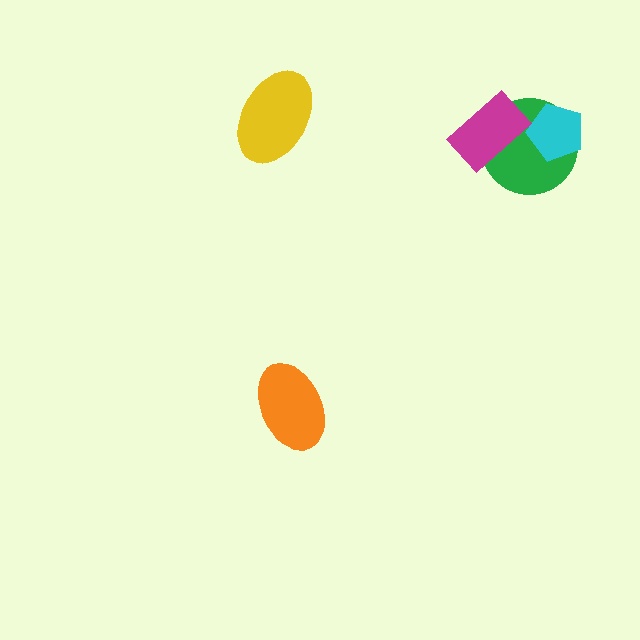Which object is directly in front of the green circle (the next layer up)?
The cyan pentagon is directly in front of the green circle.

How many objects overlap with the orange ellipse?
0 objects overlap with the orange ellipse.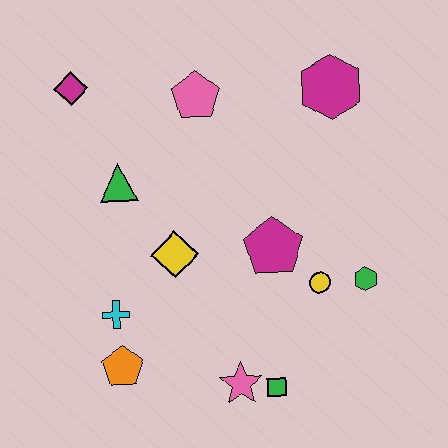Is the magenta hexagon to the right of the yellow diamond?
Yes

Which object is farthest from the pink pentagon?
The green square is farthest from the pink pentagon.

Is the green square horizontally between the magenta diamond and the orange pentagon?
No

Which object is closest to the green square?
The pink star is closest to the green square.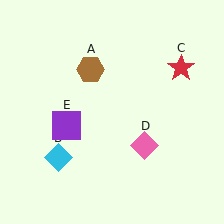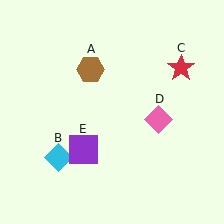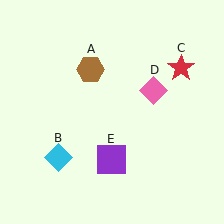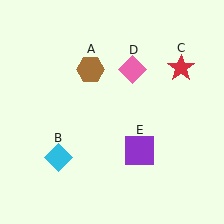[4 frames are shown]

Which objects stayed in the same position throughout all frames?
Brown hexagon (object A) and cyan diamond (object B) and red star (object C) remained stationary.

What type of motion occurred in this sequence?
The pink diamond (object D), purple square (object E) rotated counterclockwise around the center of the scene.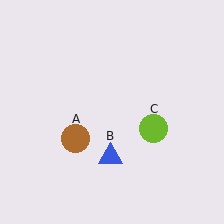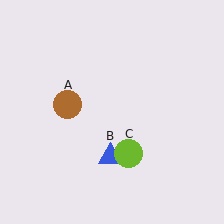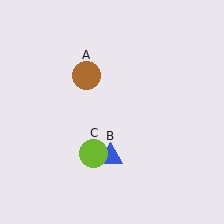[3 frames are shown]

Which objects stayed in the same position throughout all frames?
Blue triangle (object B) remained stationary.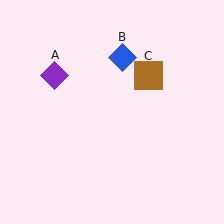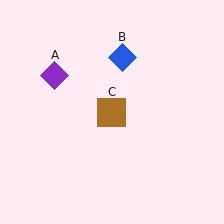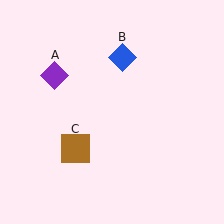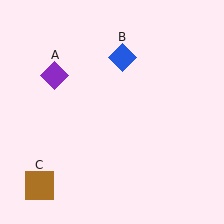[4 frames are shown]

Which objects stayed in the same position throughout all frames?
Purple diamond (object A) and blue diamond (object B) remained stationary.